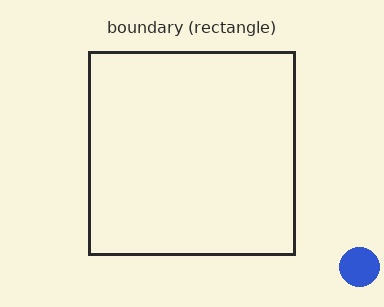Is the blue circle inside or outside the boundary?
Outside.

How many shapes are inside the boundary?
0 inside, 1 outside.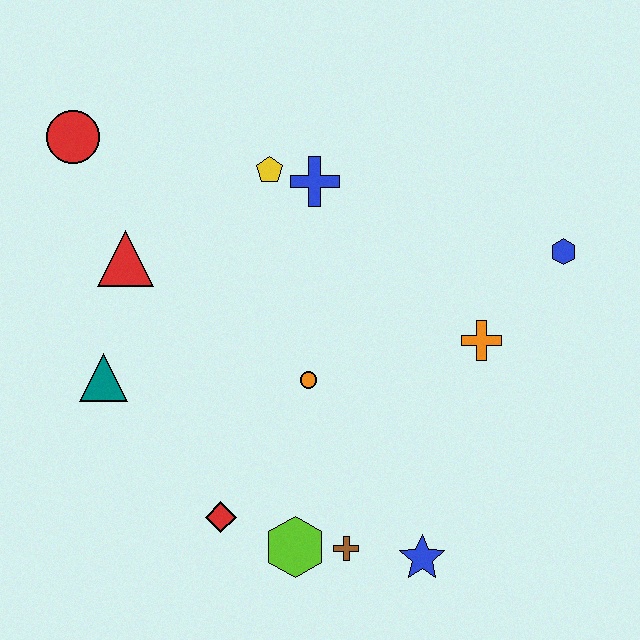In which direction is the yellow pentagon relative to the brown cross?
The yellow pentagon is above the brown cross.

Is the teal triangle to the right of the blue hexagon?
No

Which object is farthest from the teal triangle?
The blue hexagon is farthest from the teal triangle.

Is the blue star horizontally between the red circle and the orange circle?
No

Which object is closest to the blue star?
The brown cross is closest to the blue star.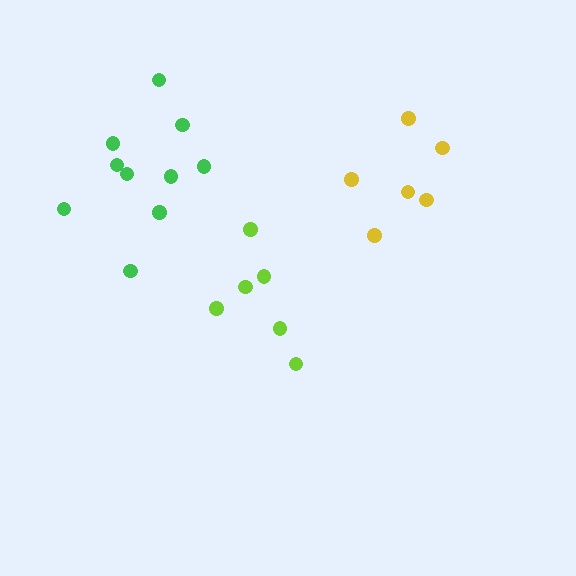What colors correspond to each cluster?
The clusters are colored: lime, green, yellow.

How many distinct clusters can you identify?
There are 3 distinct clusters.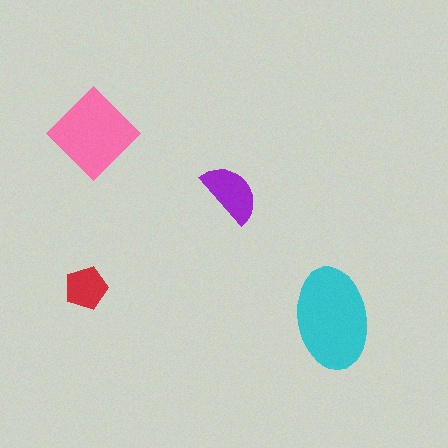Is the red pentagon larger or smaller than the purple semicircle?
Smaller.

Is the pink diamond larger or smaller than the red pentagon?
Larger.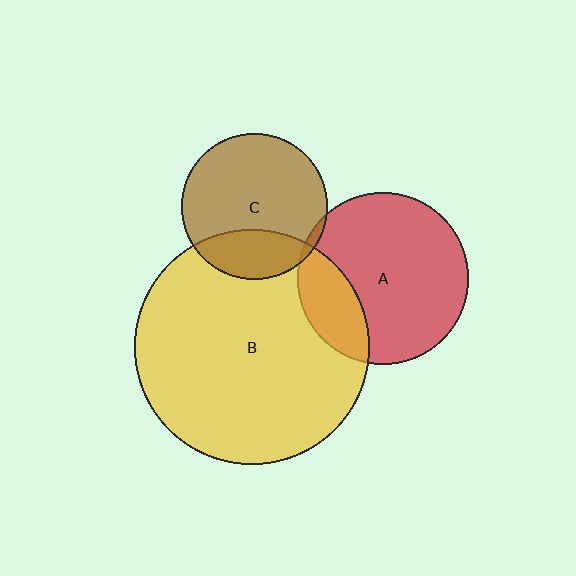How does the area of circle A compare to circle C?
Approximately 1.4 times.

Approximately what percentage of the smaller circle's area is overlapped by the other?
Approximately 25%.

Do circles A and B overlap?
Yes.